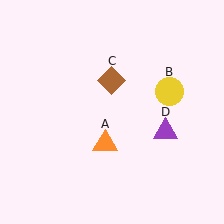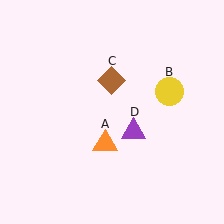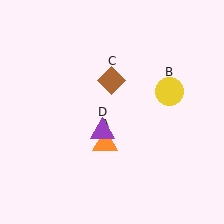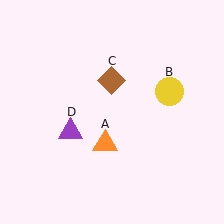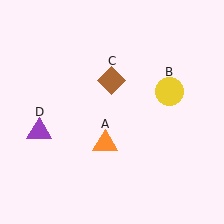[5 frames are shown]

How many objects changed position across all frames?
1 object changed position: purple triangle (object D).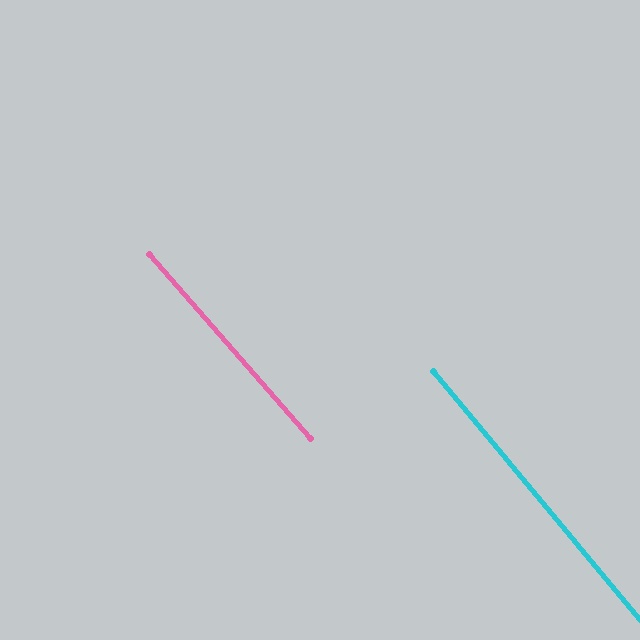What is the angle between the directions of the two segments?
Approximately 1 degree.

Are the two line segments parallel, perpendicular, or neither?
Parallel — their directions differ by only 1.4°.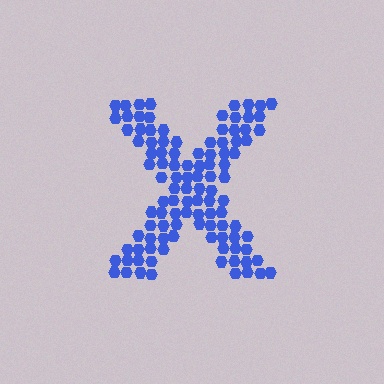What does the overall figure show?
The overall figure shows the letter X.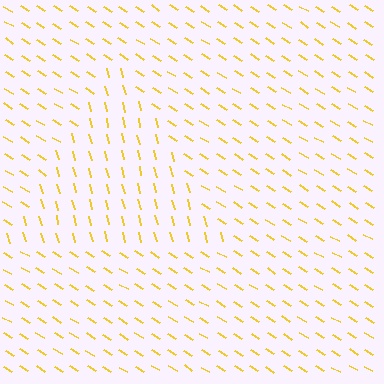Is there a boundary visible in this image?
Yes, there is a texture boundary formed by a change in line orientation.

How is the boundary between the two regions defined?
The boundary is defined purely by a change in line orientation (approximately 45 degrees difference). All lines are the same color and thickness.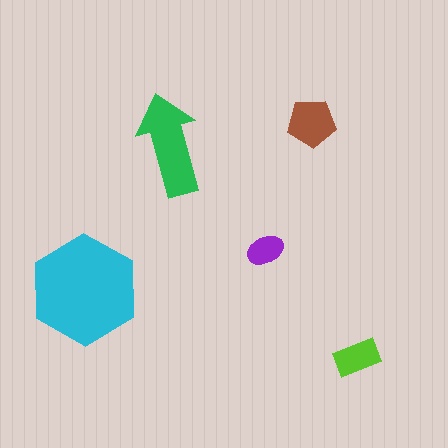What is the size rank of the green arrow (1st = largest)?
2nd.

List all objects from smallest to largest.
The purple ellipse, the lime rectangle, the brown pentagon, the green arrow, the cyan hexagon.